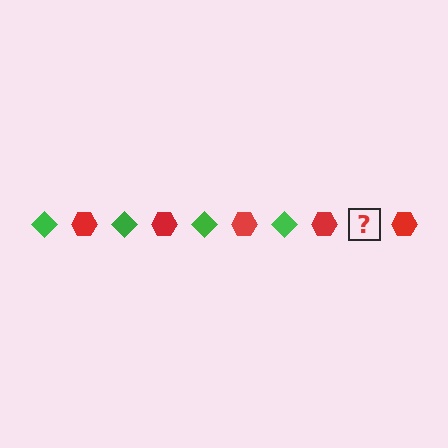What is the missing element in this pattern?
The missing element is a green diamond.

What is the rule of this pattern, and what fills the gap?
The rule is that the pattern alternates between green diamond and red hexagon. The gap should be filled with a green diamond.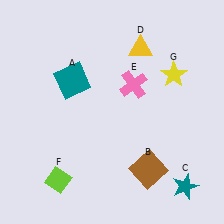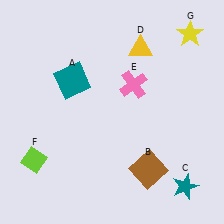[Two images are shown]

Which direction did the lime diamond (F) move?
The lime diamond (F) moved left.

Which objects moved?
The objects that moved are: the lime diamond (F), the yellow star (G).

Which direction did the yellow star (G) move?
The yellow star (G) moved up.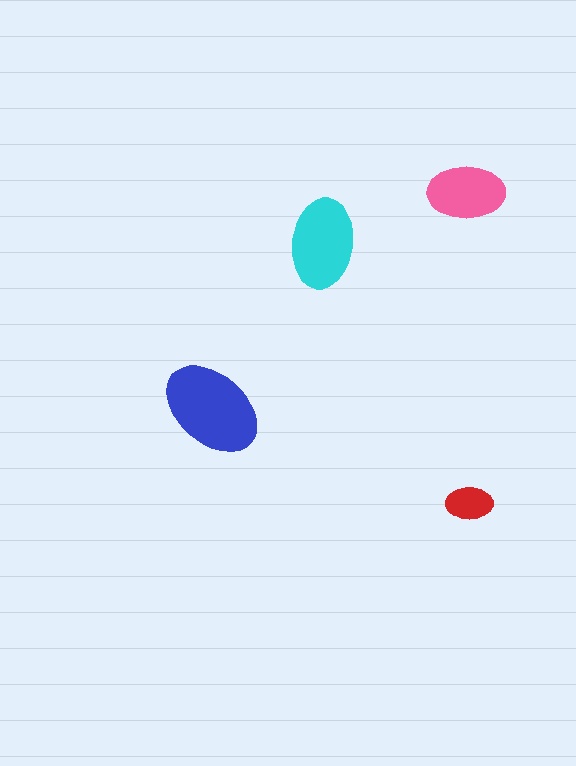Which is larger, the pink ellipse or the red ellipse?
The pink one.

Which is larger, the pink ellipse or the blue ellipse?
The blue one.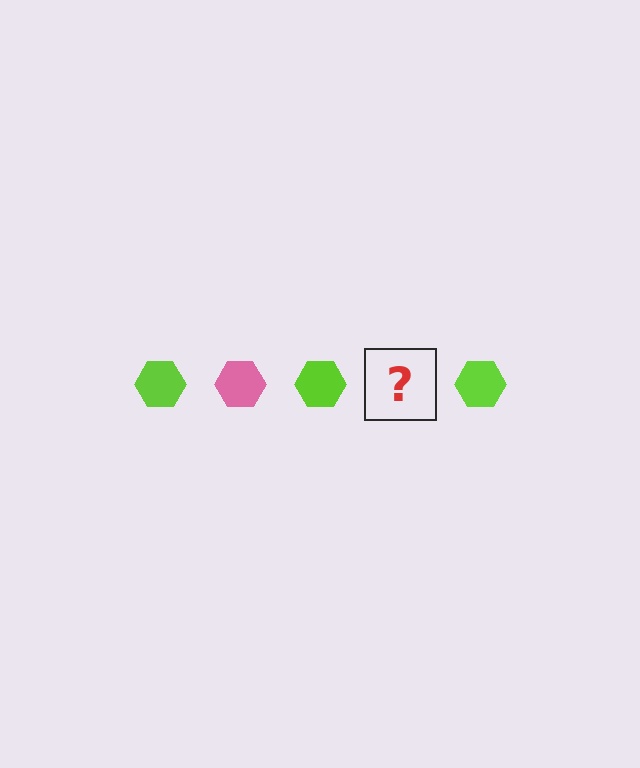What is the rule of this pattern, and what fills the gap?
The rule is that the pattern cycles through lime, pink hexagons. The gap should be filled with a pink hexagon.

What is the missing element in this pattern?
The missing element is a pink hexagon.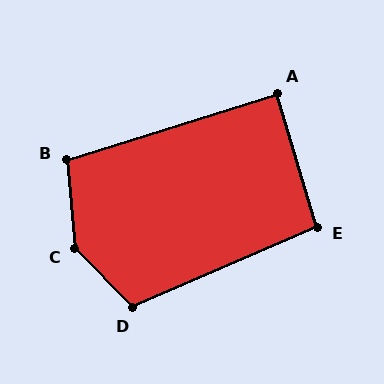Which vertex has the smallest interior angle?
A, at approximately 89 degrees.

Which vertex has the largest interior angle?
C, at approximately 141 degrees.